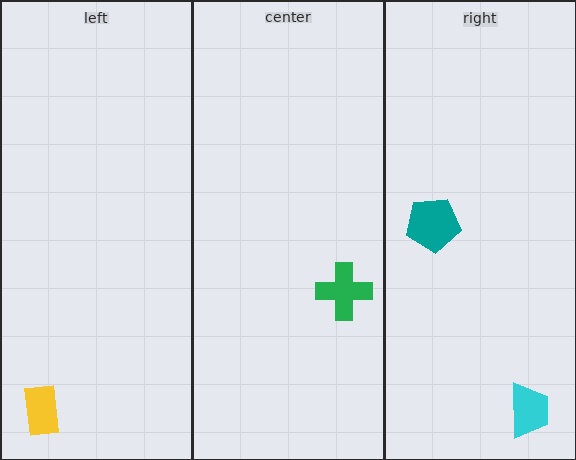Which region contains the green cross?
The center region.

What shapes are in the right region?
The cyan trapezoid, the teal pentagon.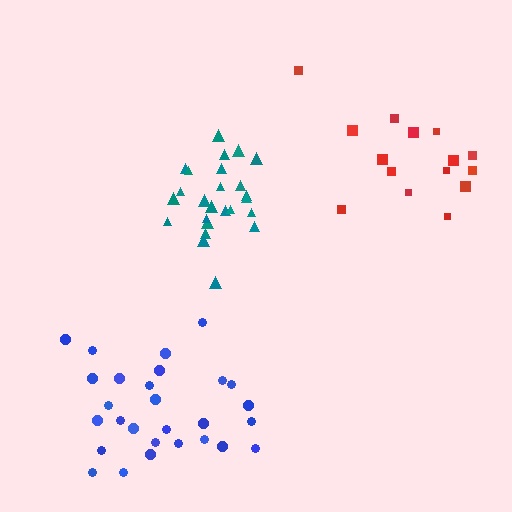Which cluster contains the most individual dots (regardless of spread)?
Blue (28).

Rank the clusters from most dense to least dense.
teal, blue, red.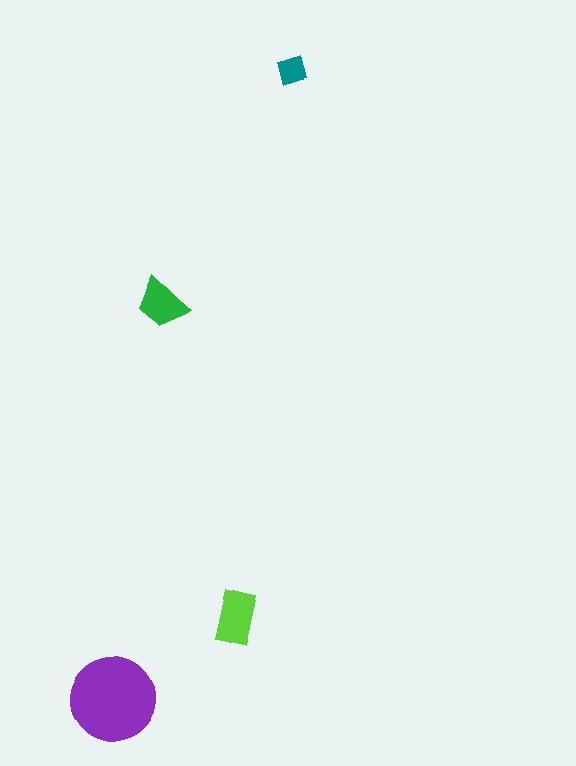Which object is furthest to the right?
The teal diamond is rightmost.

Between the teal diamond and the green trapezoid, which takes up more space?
The green trapezoid.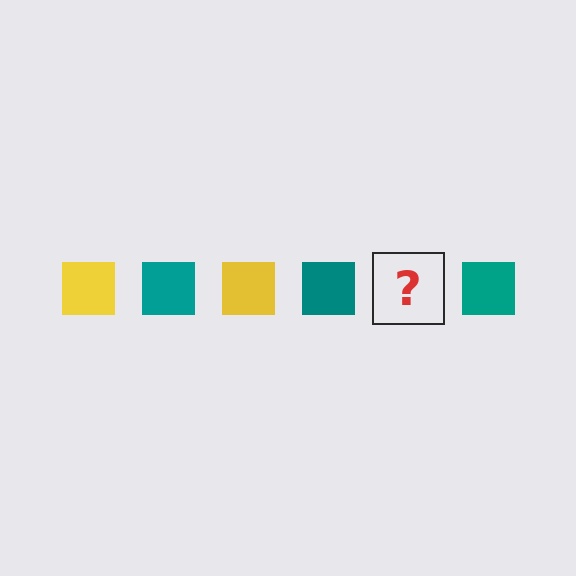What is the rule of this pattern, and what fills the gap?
The rule is that the pattern cycles through yellow, teal squares. The gap should be filled with a yellow square.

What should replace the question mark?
The question mark should be replaced with a yellow square.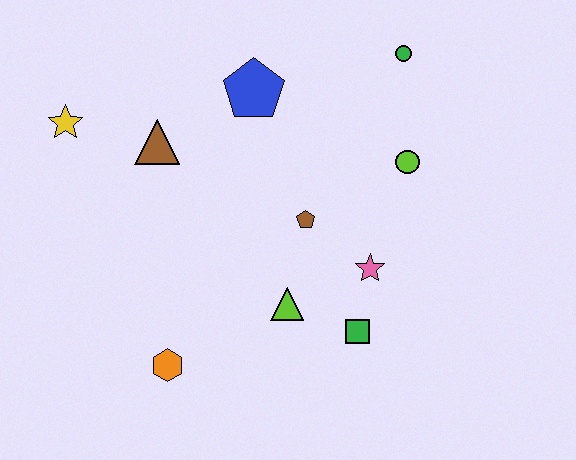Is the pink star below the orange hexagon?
No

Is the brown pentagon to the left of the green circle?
Yes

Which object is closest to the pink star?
The green square is closest to the pink star.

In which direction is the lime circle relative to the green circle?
The lime circle is below the green circle.